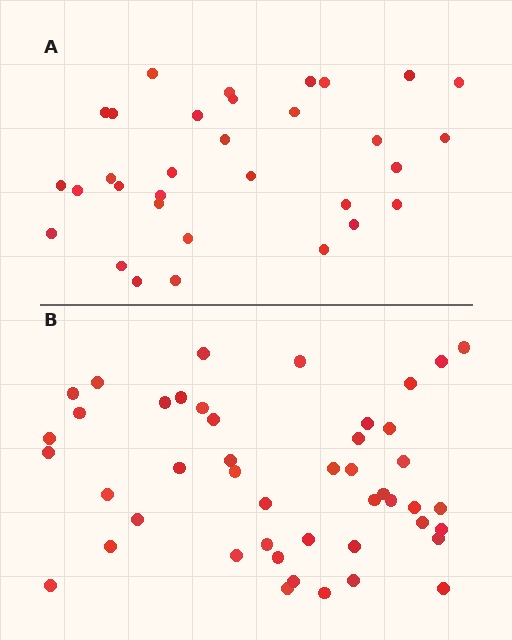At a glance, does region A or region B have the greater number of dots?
Region B (the bottom region) has more dots.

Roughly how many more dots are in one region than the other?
Region B has approximately 15 more dots than region A.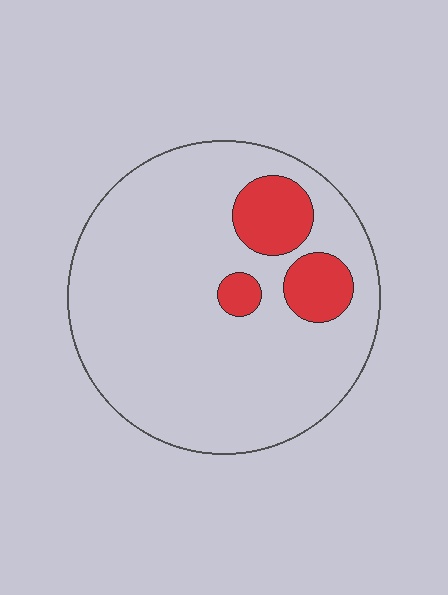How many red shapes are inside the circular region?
3.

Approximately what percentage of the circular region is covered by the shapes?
Approximately 15%.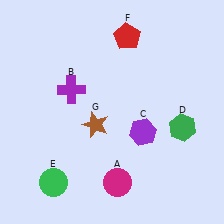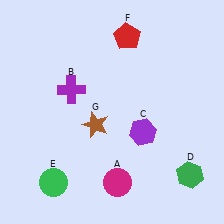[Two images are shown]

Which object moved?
The green hexagon (D) moved down.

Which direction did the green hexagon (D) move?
The green hexagon (D) moved down.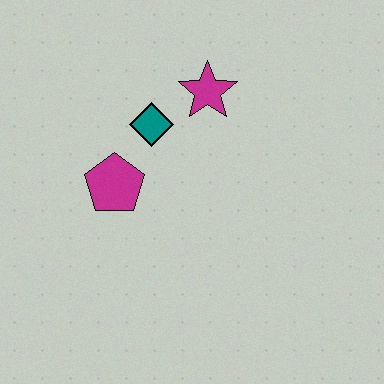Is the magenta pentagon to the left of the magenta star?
Yes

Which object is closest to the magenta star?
The teal diamond is closest to the magenta star.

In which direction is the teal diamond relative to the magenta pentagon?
The teal diamond is above the magenta pentagon.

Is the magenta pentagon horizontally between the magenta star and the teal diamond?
No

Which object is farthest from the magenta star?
The magenta pentagon is farthest from the magenta star.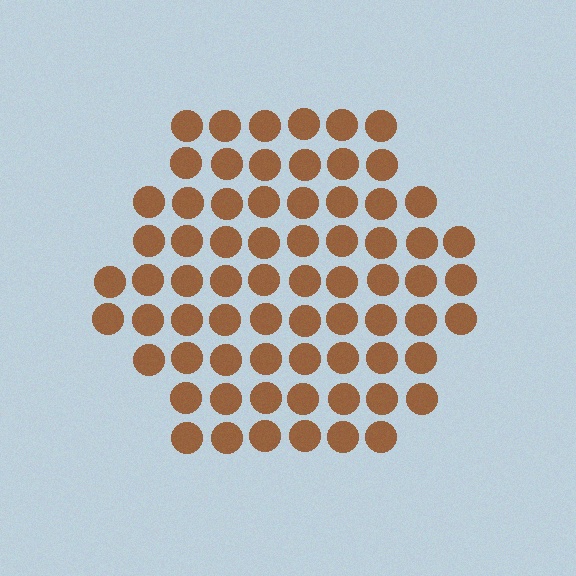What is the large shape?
The large shape is a hexagon.